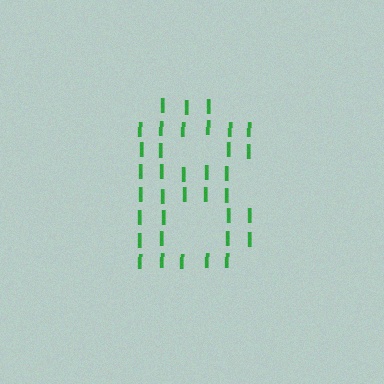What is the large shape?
The large shape is the digit 8.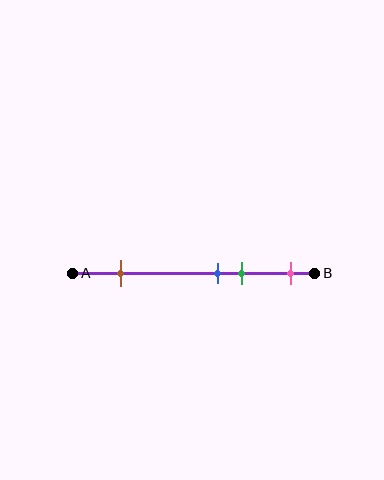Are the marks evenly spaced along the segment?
No, the marks are not evenly spaced.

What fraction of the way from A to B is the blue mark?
The blue mark is approximately 60% (0.6) of the way from A to B.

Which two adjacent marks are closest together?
The blue and green marks are the closest adjacent pair.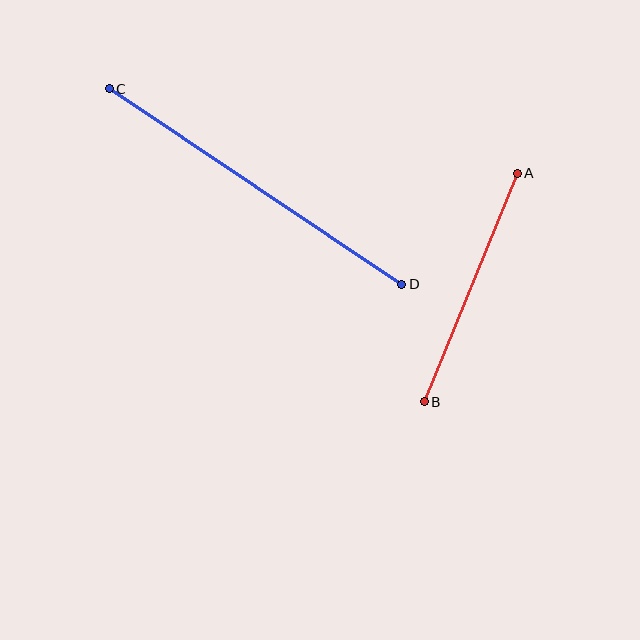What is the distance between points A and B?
The distance is approximately 247 pixels.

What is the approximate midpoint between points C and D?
The midpoint is at approximately (256, 186) pixels.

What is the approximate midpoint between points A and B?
The midpoint is at approximately (471, 288) pixels.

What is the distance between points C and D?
The distance is approximately 352 pixels.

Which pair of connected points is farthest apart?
Points C and D are farthest apart.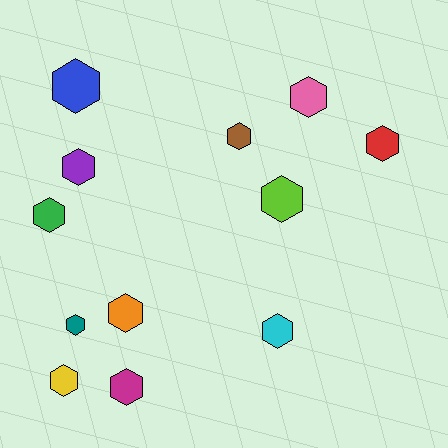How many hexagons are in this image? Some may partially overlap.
There are 12 hexagons.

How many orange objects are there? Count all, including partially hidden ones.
There is 1 orange object.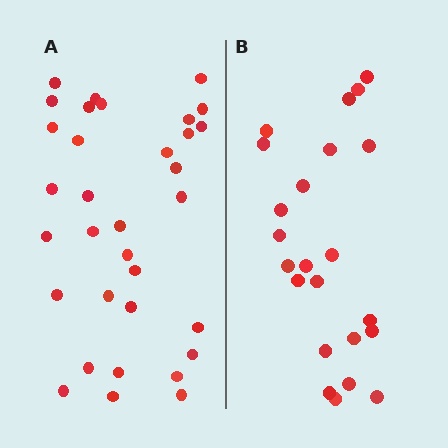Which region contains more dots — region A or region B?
Region A (the left region) has more dots.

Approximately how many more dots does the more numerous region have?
Region A has roughly 10 or so more dots than region B.